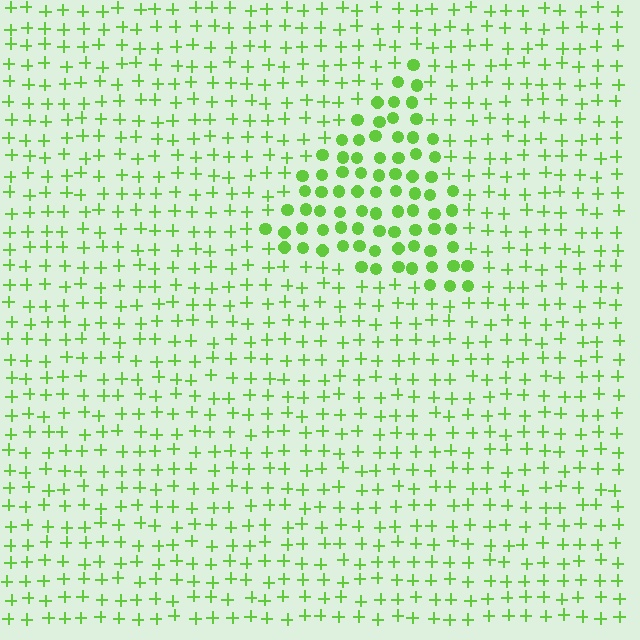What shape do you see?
I see a triangle.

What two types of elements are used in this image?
The image uses circles inside the triangle region and plus signs outside it.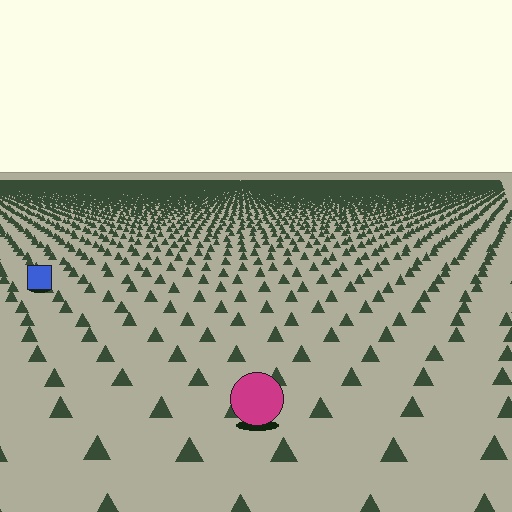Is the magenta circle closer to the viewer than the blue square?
Yes. The magenta circle is closer — you can tell from the texture gradient: the ground texture is coarser near it.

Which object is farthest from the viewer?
The blue square is farthest from the viewer. It appears smaller and the ground texture around it is denser.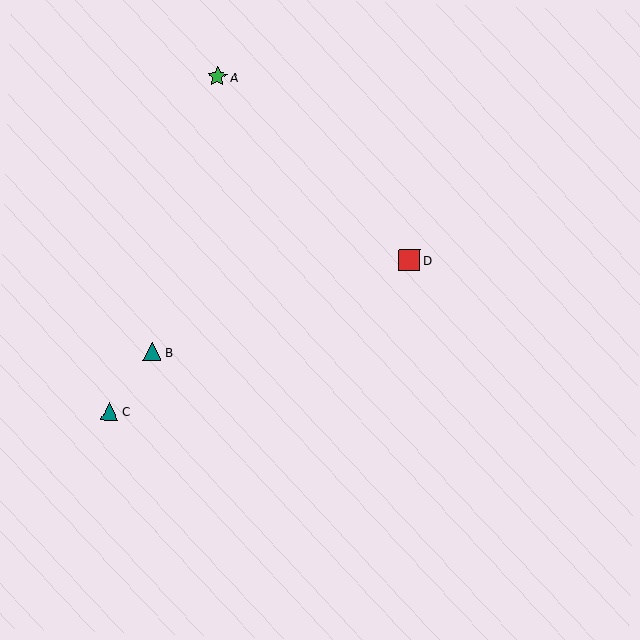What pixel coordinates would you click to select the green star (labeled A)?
Click at (217, 77) to select the green star A.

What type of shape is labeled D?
Shape D is a red square.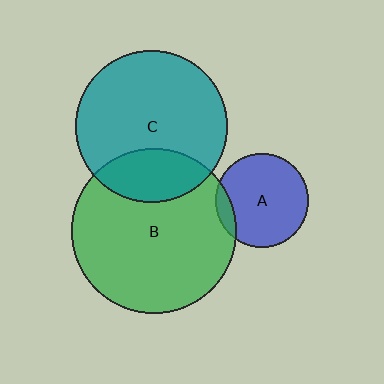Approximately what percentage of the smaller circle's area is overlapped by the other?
Approximately 25%.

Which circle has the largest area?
Circle B (green).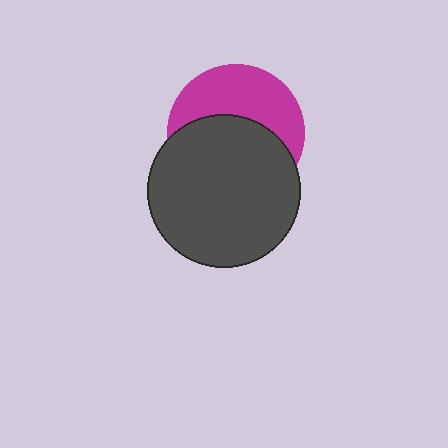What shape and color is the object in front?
The object in front is a dark gray circle.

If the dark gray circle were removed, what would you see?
You would see the complete magenta circle.